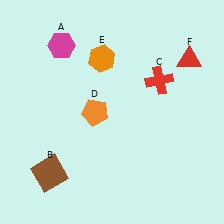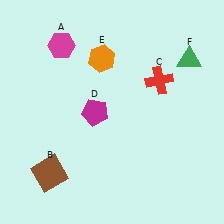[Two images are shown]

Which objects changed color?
D changed from orange to magenta. F changed from red to green.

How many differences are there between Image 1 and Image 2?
There are 2 differences between the two images.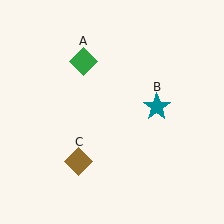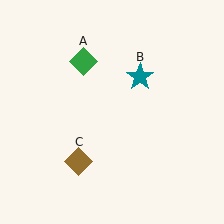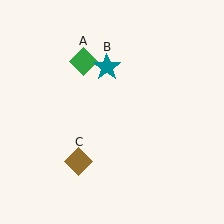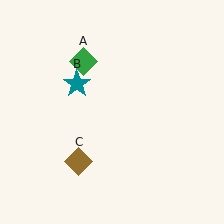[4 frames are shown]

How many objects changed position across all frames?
1 object changed position: teal star (object B).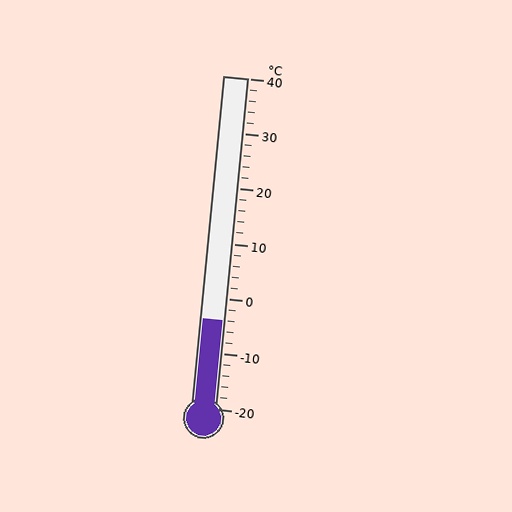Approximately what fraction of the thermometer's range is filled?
The thermometer is filled to approximately 25% of its range.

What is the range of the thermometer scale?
The thermometer scale ranges from -20°C to 40°C.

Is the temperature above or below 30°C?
The temperature is below 30°C.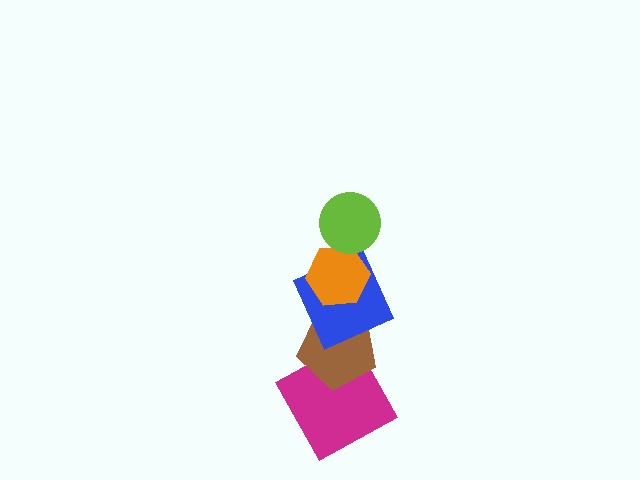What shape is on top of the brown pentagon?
The blue square is on top of the brown pentagon.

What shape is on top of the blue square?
The orange hexagon is on top of the blue square.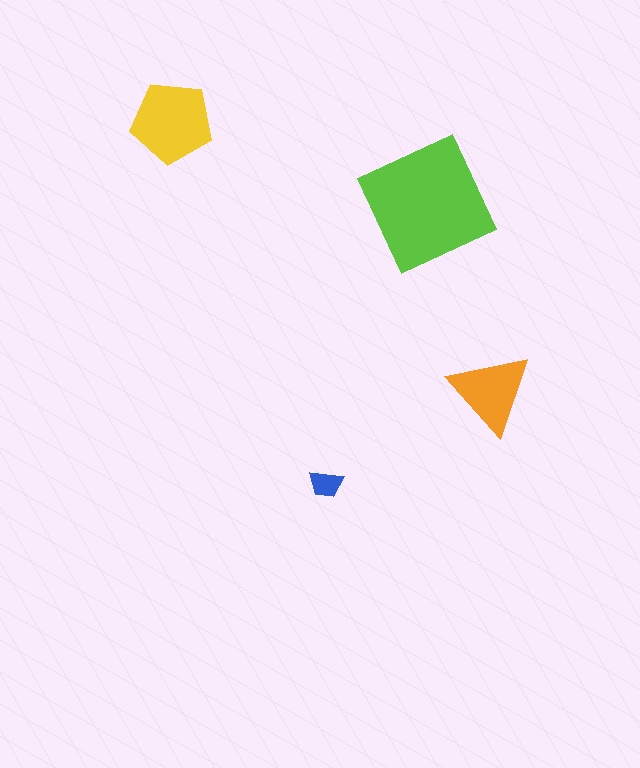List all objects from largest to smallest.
The lime square, the yellow pentagon, the orange triangle, the blue trapezoid.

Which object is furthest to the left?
The yellow pentagon is leftmost.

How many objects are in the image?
There are 4 objects in the image.